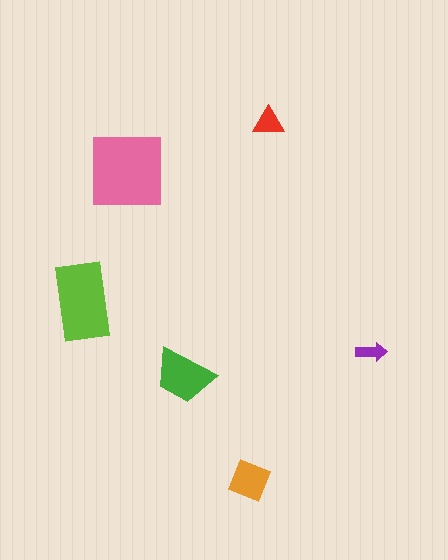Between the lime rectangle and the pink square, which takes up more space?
The pink square.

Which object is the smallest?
The purple arrow.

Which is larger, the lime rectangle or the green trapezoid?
The lime rectangle.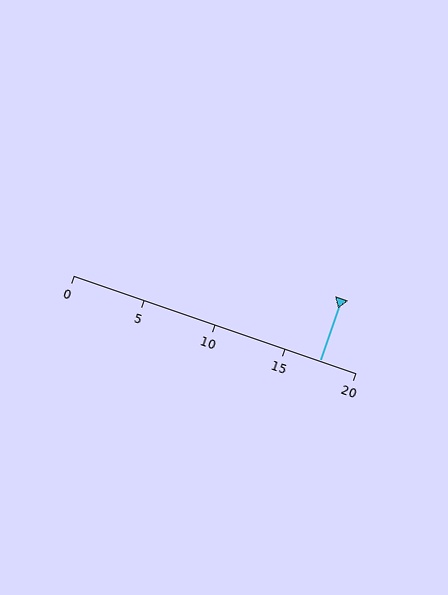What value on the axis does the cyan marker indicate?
The marker indicates approximately 17.5.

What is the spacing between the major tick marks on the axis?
The major ticks are spaced 5 apart.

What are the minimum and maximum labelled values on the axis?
The axis runs from 0 to 20.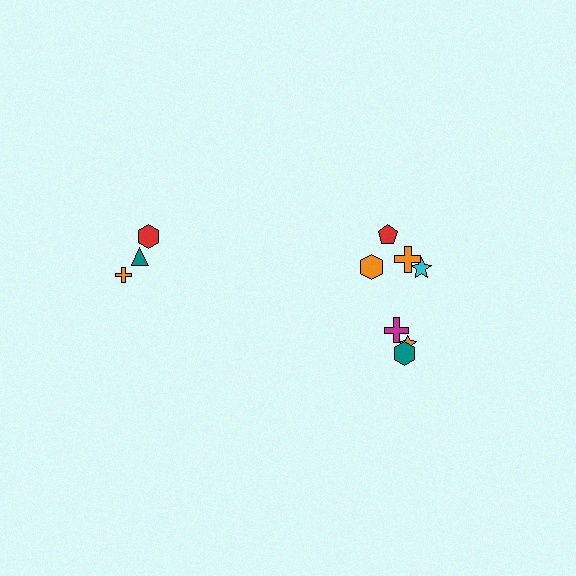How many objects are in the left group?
There are 3 objects.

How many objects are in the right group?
There are 7 objects.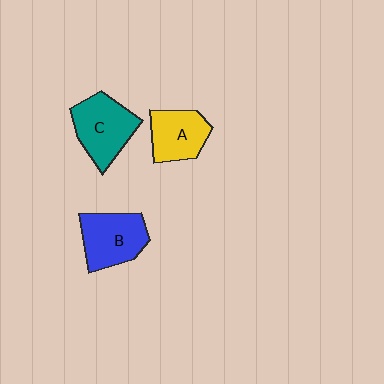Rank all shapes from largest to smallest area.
From largest to smallest: C (teal), B (blue), A (yellow).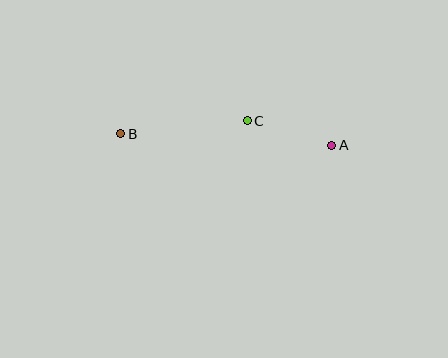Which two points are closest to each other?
Points A and C are closest to each other.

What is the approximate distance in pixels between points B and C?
The distance between B and C is approximately 127 pixels.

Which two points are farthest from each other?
Points A and B are farthest from each other.